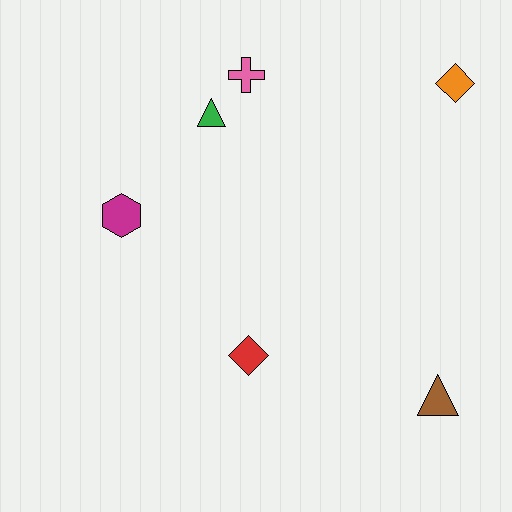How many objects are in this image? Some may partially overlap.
There are 6 objects.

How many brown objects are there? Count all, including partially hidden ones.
There is 1 brown object.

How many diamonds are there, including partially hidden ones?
There are 2 diamonds.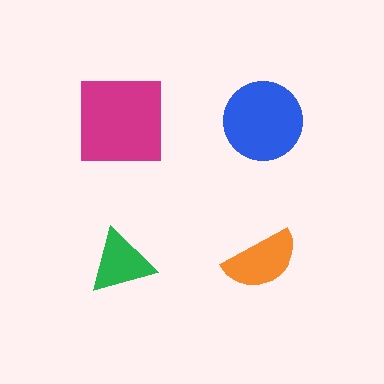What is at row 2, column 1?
A green triangle.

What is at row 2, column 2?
An orange semicircle.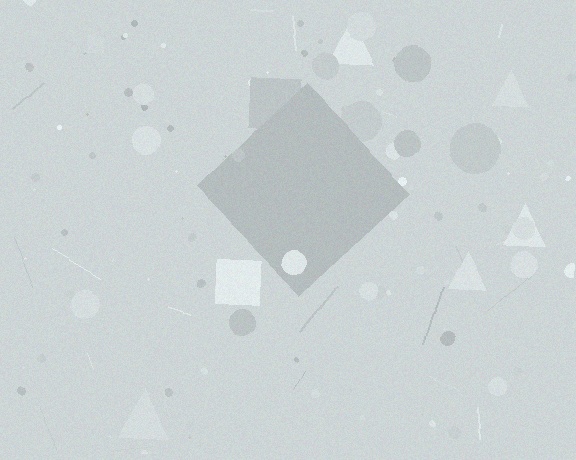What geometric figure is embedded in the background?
A diamond is embedded in the background.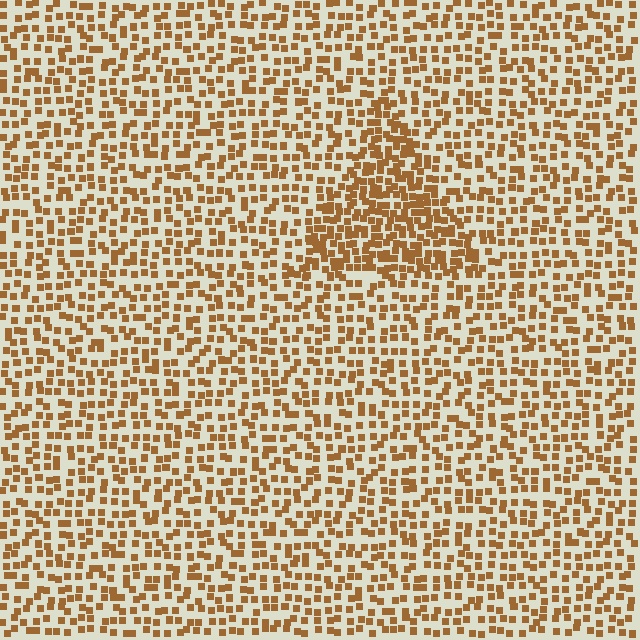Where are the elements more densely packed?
The elements are more densely packed inside the triangle boundary.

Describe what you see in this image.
The image contains small brown elements arranged at two different densities. A triangle-shaped region is visible where the elements are more densely packed than the surrounding area.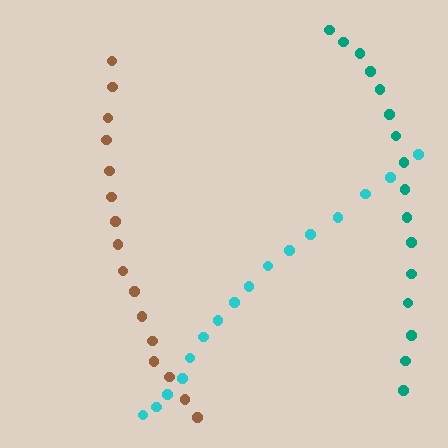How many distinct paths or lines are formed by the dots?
There are 3 distinct paths.